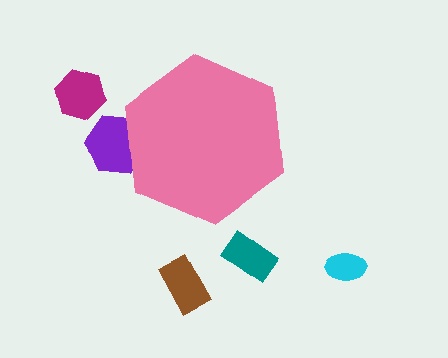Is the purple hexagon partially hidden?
Yes, the purple hexagon is partially hidden behind the pink hexagon.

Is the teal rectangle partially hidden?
No, the teal rectangle is fully visible.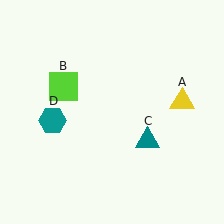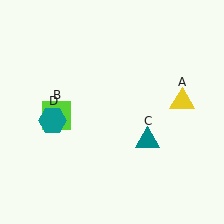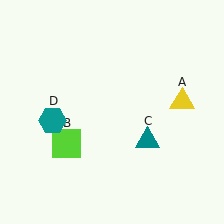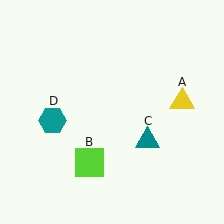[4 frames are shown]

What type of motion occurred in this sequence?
The lime square (object B) rotated counterclockwise around the center of the scene.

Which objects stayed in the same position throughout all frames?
Yellow triangle (object A) and teal triangle (object C) and teal hexagon (object D) remained stationary.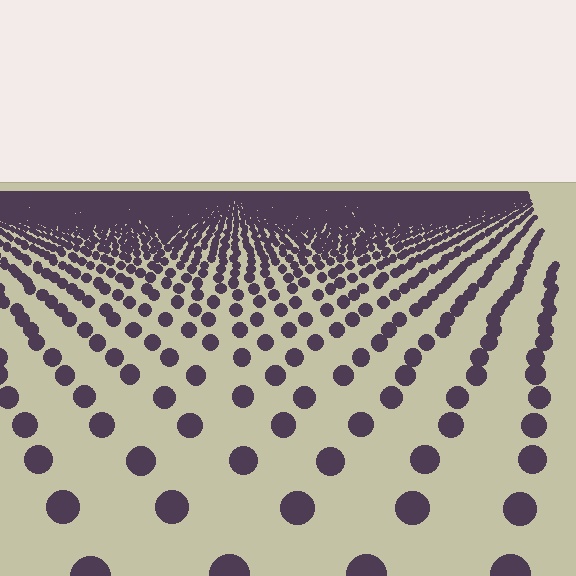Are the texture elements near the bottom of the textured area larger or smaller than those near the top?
Larger. Near the bottom, elements are closer to the viewer and appear at a bigger on-screen size.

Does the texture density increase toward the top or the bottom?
Density increases toward the top.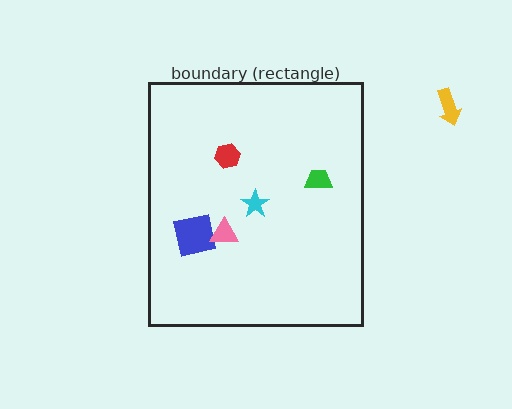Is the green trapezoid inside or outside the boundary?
Inside.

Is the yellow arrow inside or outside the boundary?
Outside.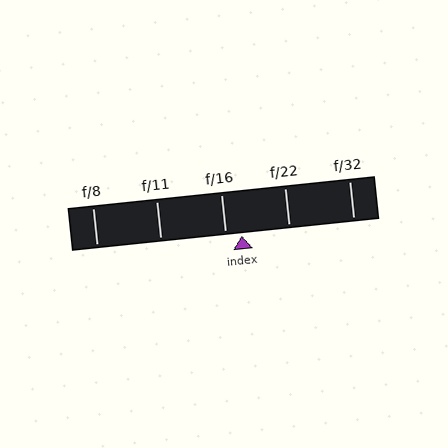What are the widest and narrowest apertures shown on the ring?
The widest aperture shown is f/8 and the narrowest is f/32.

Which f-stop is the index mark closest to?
The index mark is closest to f/16.